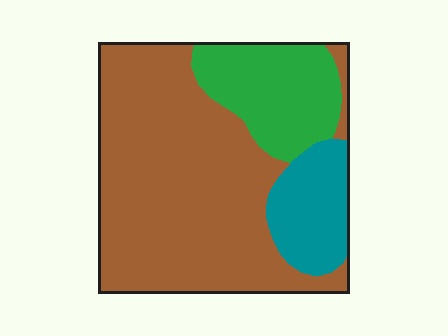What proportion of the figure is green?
Green covers about 20% of the figure.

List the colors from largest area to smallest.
From largest to smallest: brown, green, teal.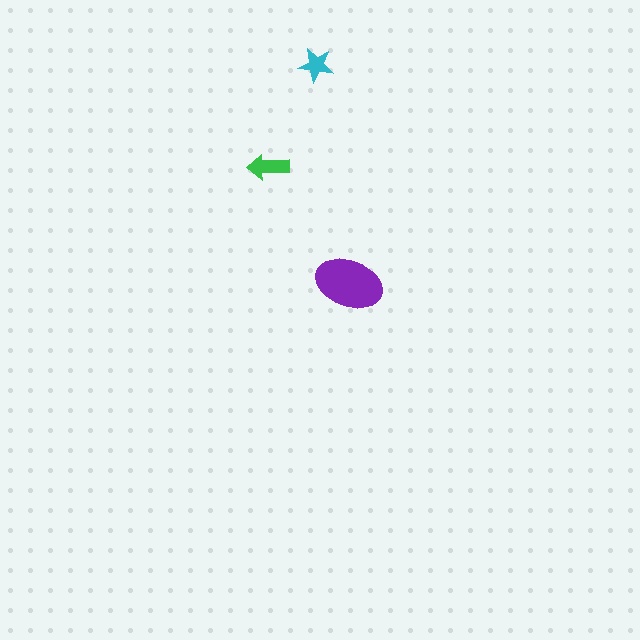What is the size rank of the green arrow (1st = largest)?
2nd.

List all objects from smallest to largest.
The cyan star, the green arrow, the purple ellipse.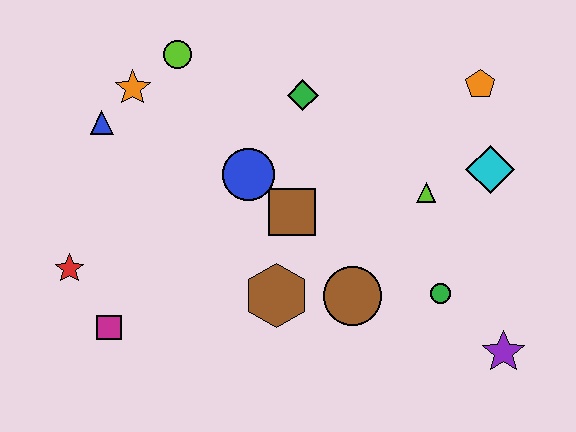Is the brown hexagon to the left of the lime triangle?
Yes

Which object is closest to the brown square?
The blue circle is closest to the brown square.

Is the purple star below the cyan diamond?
Yes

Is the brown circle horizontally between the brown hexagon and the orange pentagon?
Yes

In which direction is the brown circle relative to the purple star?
The brown circle is to the left of the purple star.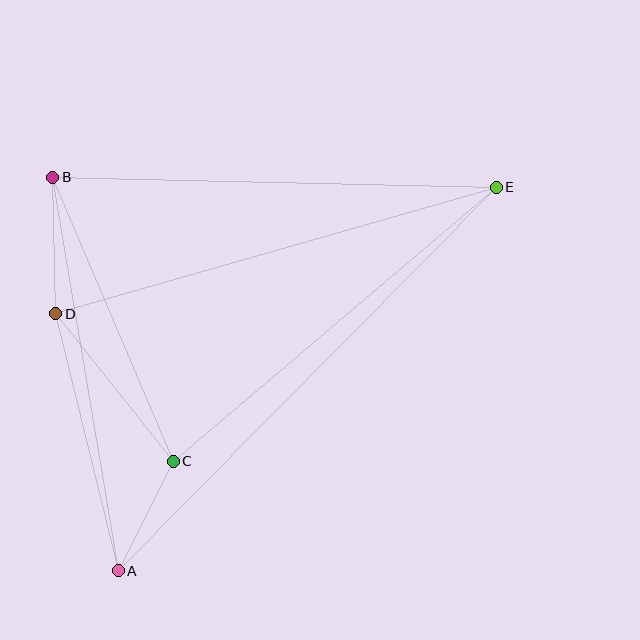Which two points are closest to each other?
Points A and C are closest to each other.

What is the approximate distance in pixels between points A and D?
The distance between A and D is approximately 265 pixels.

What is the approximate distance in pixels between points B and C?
The distance between B and C is approximately 308 pixels.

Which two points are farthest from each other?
Points A and E are farthest from each other.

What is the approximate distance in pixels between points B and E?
The distance between B and E is approximately 443 pixels.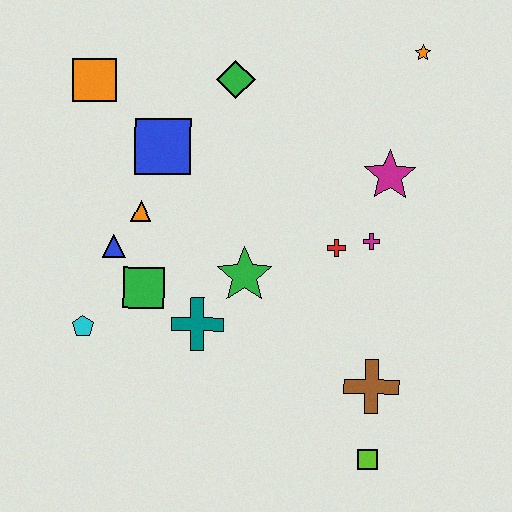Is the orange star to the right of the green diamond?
Yes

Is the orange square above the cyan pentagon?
Yes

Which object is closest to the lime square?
The brown cross is closest to the lime square.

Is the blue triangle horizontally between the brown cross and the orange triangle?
No